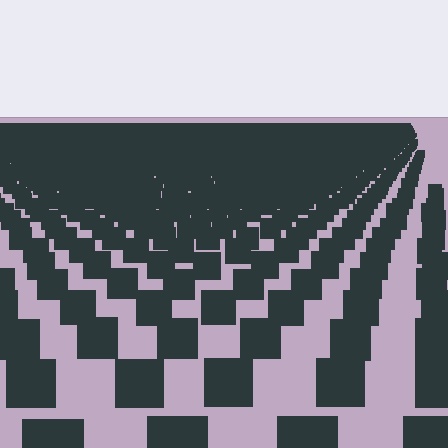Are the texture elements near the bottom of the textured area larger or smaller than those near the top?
Larger. Near the bottom, elements are closer to the viewer and appear at a bigger on-screen size.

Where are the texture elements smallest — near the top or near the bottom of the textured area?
Near the top.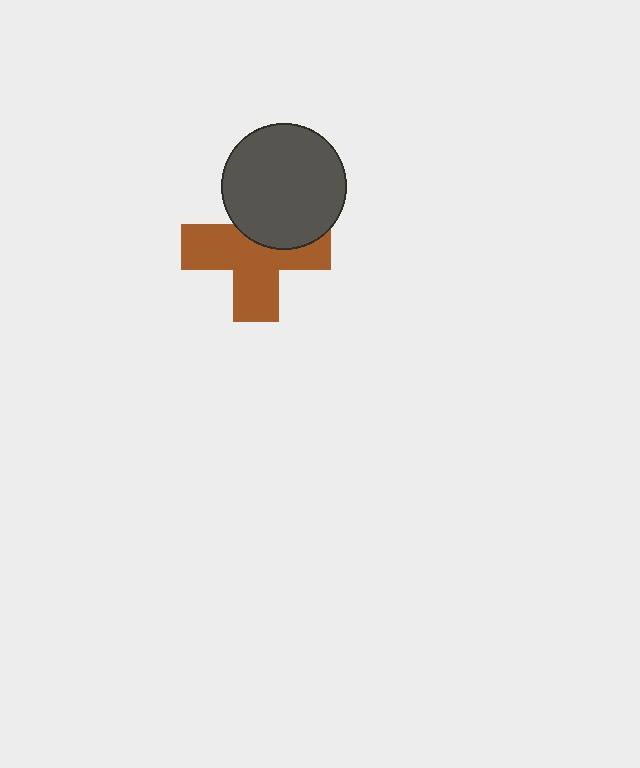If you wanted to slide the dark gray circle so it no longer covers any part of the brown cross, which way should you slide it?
Slide it up — that is the most direct way to separate the two shapes.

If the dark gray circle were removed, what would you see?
You would see the complete brown cross.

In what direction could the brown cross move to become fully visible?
The brown cross could move down. That would shift it out from behind the dark gray circle entirely.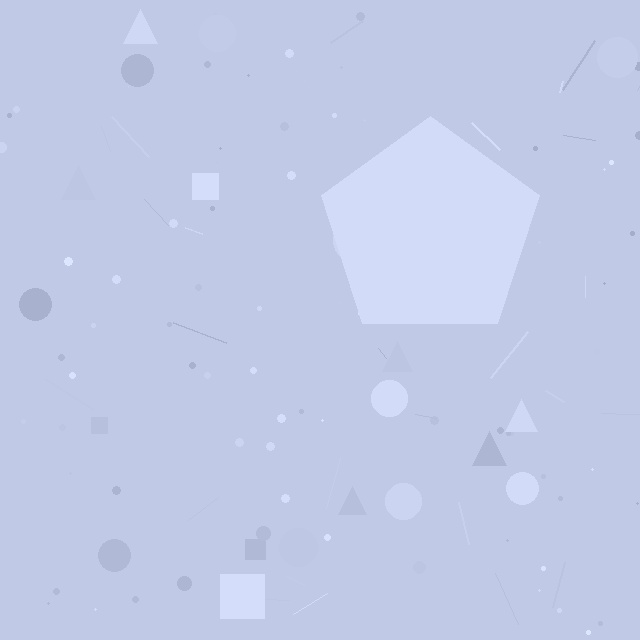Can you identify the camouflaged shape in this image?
The camouflaged shape is a pentagon.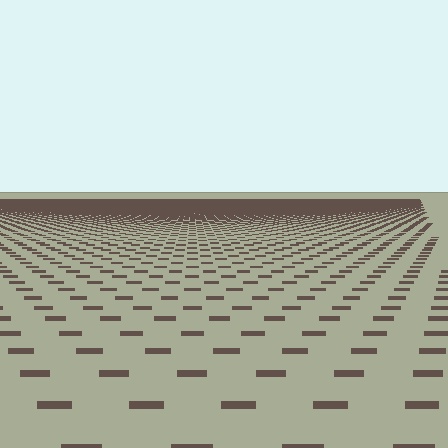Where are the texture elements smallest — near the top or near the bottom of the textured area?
Near the top.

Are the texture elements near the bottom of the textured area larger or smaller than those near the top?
Larger. Near the bottom, elements are closer to the viewer and appear at a bigger on-screen size.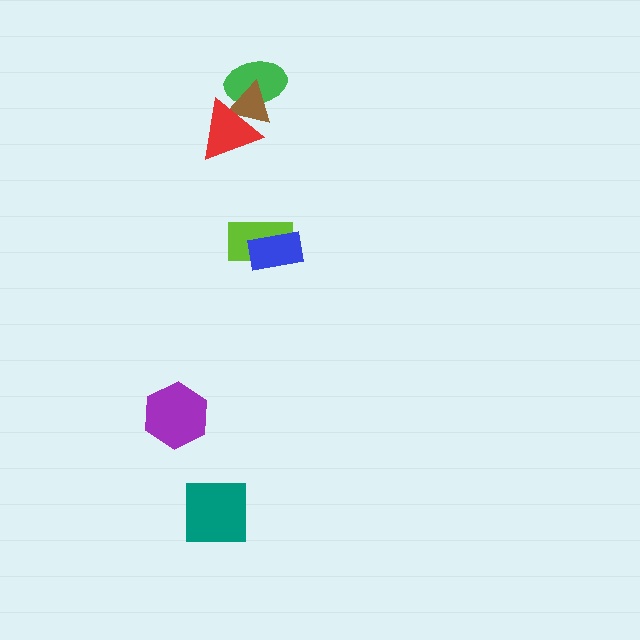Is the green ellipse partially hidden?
Yes, it is partially covered by another shape.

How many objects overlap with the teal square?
0 objects overlap with the teal square.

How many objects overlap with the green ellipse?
2 objects overlap with the green ellipse.